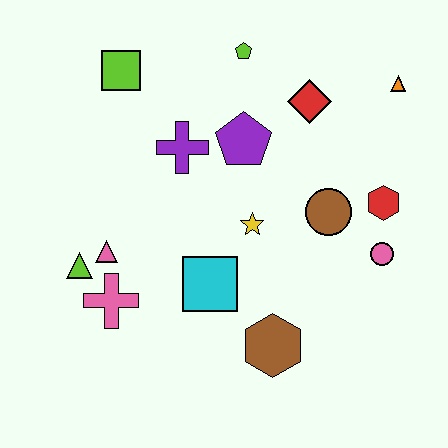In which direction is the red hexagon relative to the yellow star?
The red hexagon is to the right of the yellow star.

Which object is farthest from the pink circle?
The lime square is farthest from the pink circle.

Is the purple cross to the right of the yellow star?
No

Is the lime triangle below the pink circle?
Yes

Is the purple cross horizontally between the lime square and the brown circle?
Yes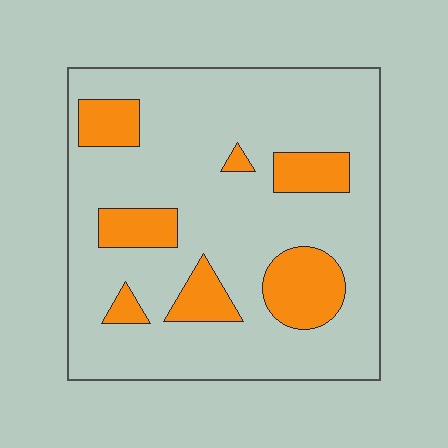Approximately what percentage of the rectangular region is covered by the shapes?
Approximately 20%.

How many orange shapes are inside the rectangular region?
7.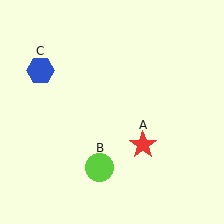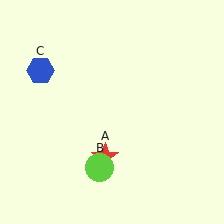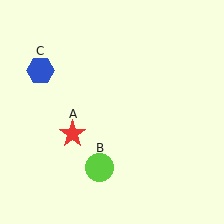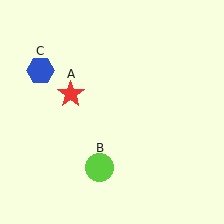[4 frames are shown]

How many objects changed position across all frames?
1 object changed position: red star (object A).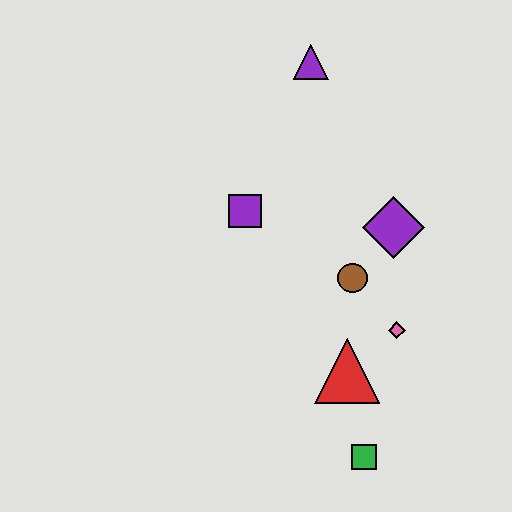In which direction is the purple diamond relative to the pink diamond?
The purple diamond is above the pink diamond.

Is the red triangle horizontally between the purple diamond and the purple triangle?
Yes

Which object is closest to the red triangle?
The pink diamond is closest to the red triangle.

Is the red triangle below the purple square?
Yes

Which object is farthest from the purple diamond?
The green square is farthest from the purple diamond.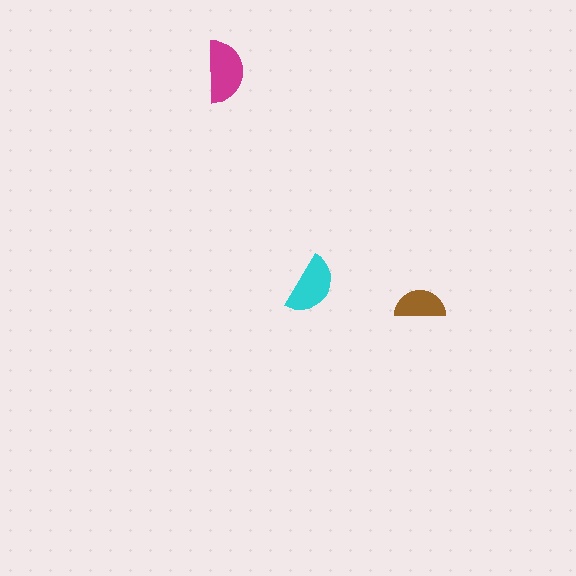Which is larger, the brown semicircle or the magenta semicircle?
The magenta one.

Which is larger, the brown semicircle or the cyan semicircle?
The cyan one.